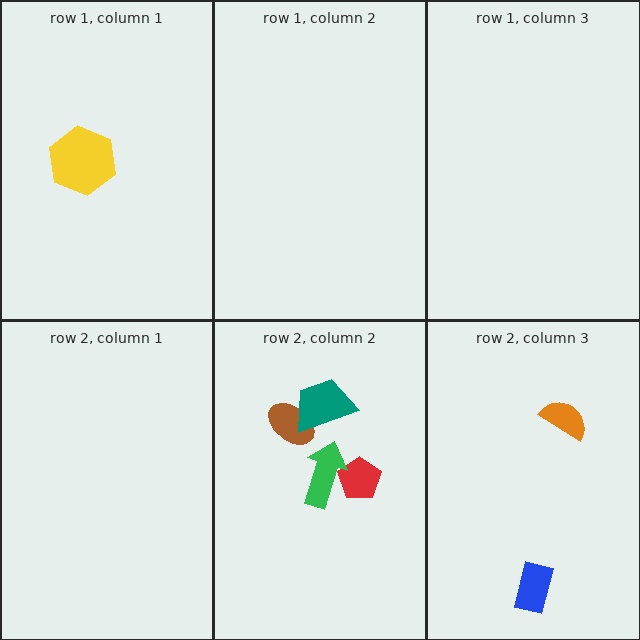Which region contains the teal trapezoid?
The row 2, column 2 region.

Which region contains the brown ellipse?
The row 2, column 2 region.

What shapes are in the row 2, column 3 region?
The blue rectangle, the orange semicircle.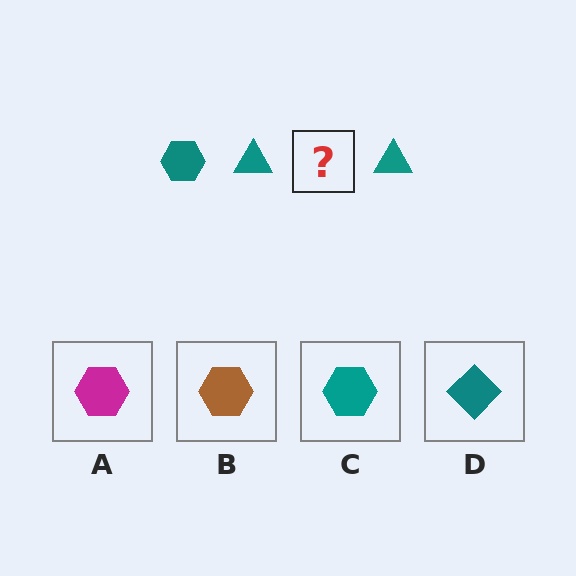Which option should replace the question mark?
Option C.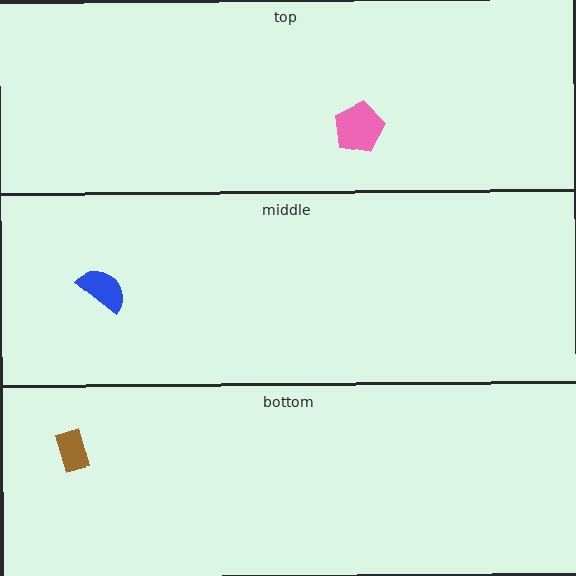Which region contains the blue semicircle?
The middle region.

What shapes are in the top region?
The pink pentagon.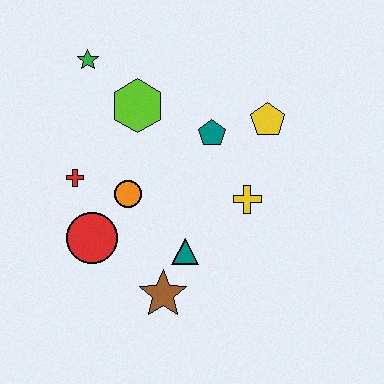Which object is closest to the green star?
The lime hexagon is closest to the green star.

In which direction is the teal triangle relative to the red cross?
The teal triangle is to the right of the red cross.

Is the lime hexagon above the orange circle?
Yes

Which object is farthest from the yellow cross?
The green star is farthest from the yellow cross.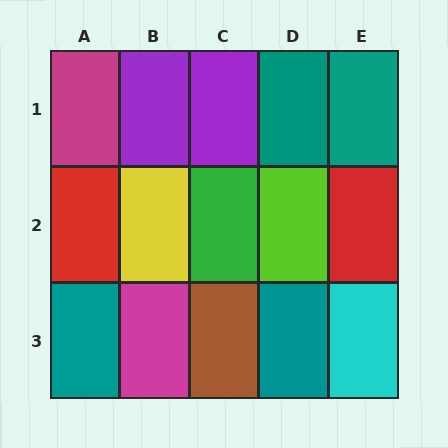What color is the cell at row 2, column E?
Red.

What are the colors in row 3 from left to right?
Teal, magenta, brown, teal, cyan.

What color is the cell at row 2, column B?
Yellow.